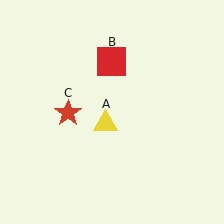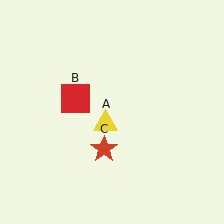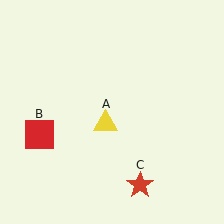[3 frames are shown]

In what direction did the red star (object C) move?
The red star (object C) moved down and to the right.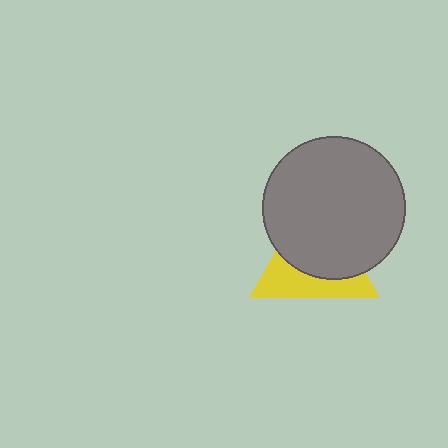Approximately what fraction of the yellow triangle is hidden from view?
Roughly 60% of the yellow triangle is hidden behind the gray circle.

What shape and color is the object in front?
The object in front is a gray circle.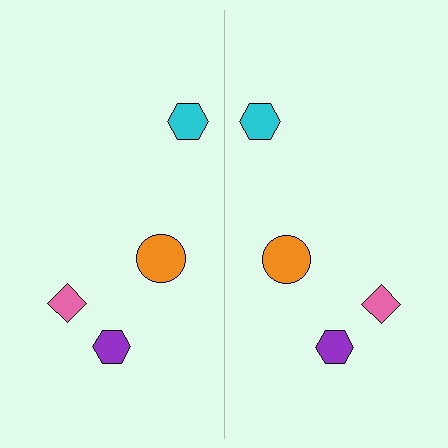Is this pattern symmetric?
Yes, this pattern has bilateral (reflection) symmetry.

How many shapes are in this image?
There are 8 shapes in this image.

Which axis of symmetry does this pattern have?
The pattern has a vertical axis of symmetry running through the center of the image.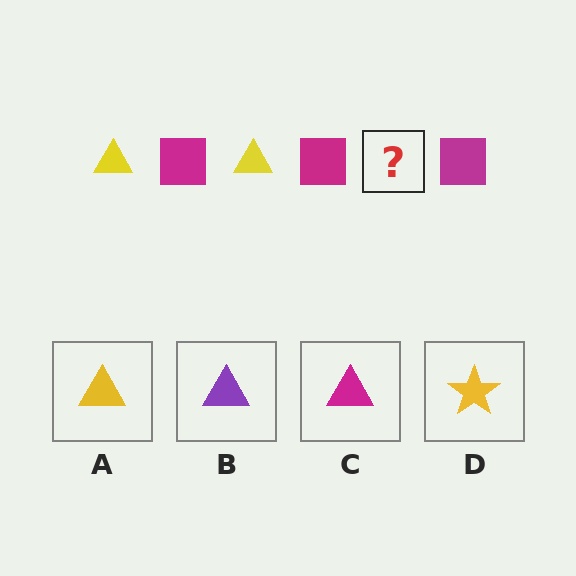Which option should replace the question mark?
Option A.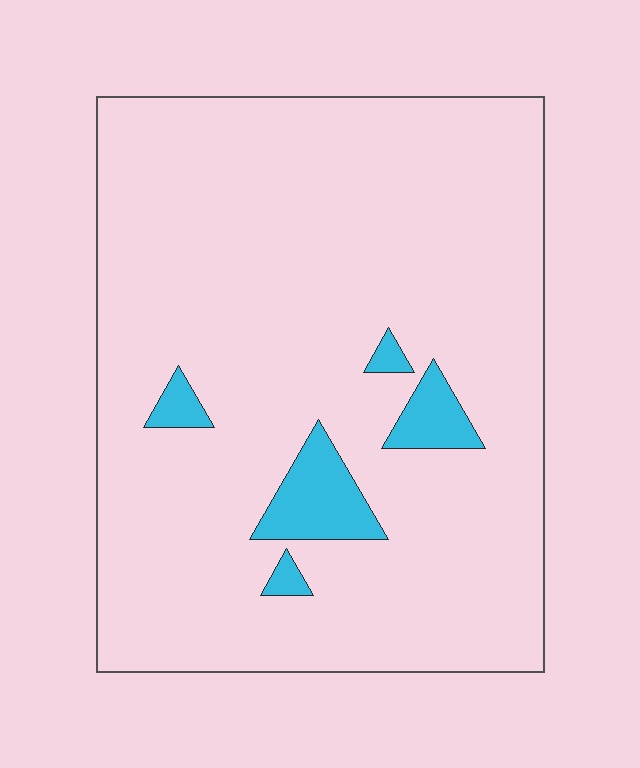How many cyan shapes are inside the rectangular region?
5.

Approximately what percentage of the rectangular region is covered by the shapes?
Approximately 5%.